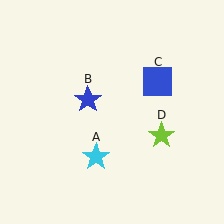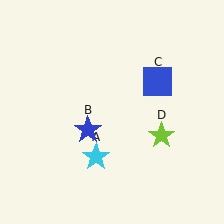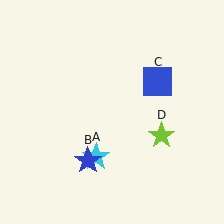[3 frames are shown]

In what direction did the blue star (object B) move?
The blue star (object B) moved down.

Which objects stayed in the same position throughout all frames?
Cyan star (object A) and blue square (object C) and lime star (object D) remained stationary.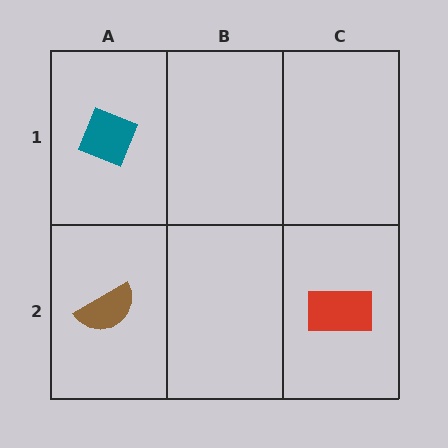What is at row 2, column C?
A red rectangle.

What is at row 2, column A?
A brown semicircle.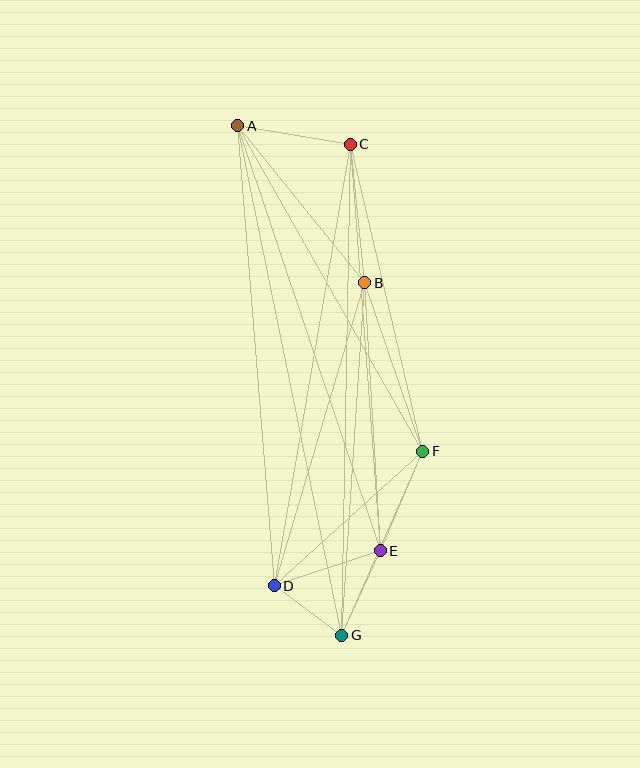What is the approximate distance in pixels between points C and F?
The distance between C and F is approximately 315 pixels.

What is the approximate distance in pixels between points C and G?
The distance between C and G is approximately 491 pixels.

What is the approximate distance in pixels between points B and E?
The distance between B and E is approximately 269 pixels.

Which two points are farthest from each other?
Points A and G are farthest from each other.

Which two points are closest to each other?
Points D and G are closest to each other.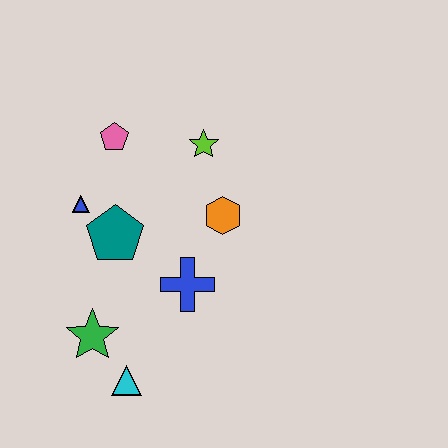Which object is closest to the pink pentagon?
The blue triangle is closest to the pink pentagon.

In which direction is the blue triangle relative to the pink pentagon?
The blue triangle is below the pink pentagon.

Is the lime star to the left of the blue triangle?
No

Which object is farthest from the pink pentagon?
The cyan triangle is farthest from the pink pentagon.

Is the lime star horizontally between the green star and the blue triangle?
No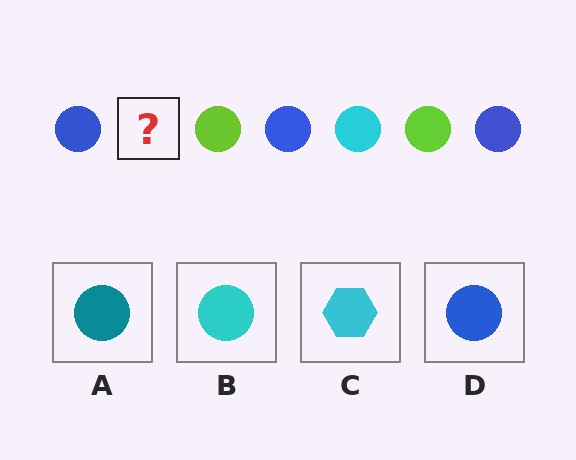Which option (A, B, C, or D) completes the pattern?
B.